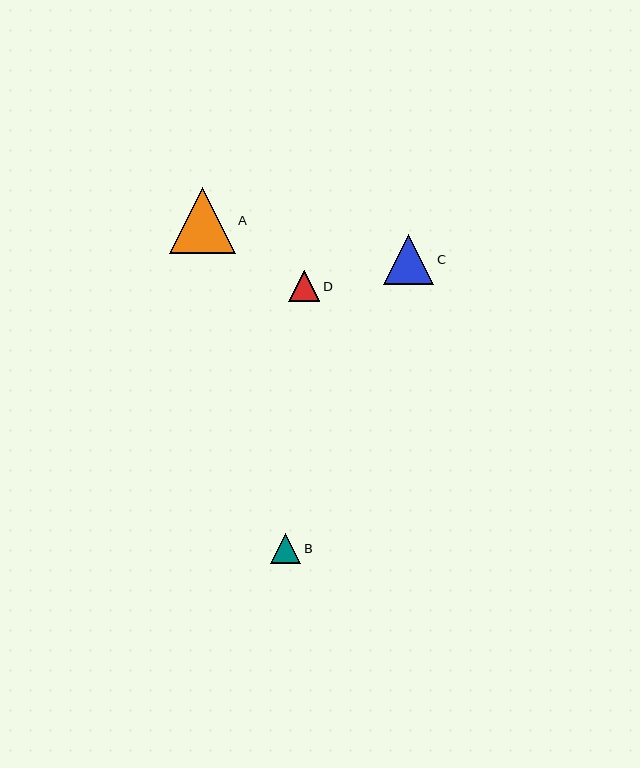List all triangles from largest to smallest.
From largest to smallest: A, C, D, B.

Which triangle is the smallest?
Triangle B is the smallest with a size of approximately 30 pixels.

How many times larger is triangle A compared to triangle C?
Triangle A is approximately 1.3 times the size of triangle C.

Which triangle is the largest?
Triangle A is the largest with a size of approximately 66 pixels.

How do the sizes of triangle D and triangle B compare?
Triangle D and triangle B are approximately the same size.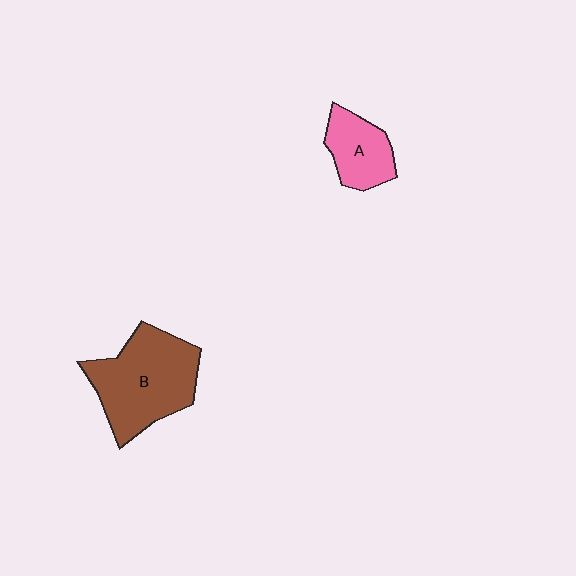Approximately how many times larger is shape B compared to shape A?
Approximately 2.0 times.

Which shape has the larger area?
Shape B (brown).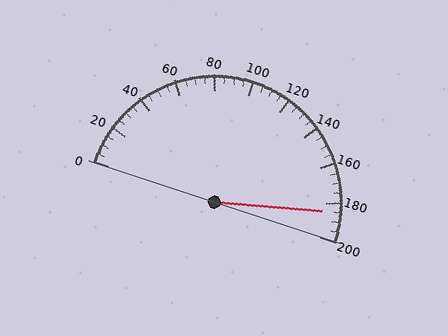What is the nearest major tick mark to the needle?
The nearest major tick mark is 180.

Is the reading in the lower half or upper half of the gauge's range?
The reading is in the upper half of the range (0 to 200).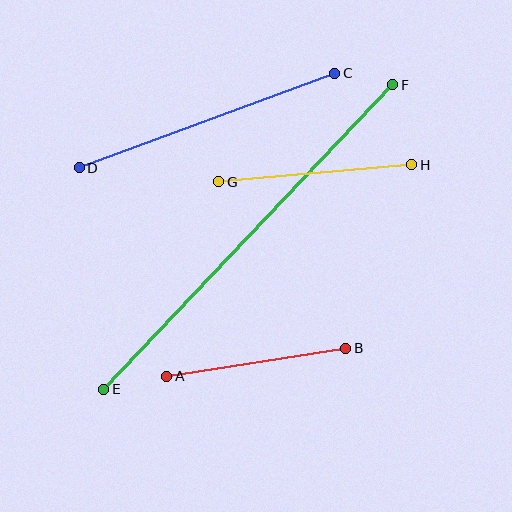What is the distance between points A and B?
The distance is approximately 181 pixels.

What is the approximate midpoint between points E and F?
The midpoint is at approximately (248, 237) pixels.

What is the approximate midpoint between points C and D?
The midpoint is at approximately (207, 120) pixels.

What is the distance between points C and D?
The distance is approximately 272 pixels.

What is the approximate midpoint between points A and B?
The midpoint is at approximately (256, 362) pixels.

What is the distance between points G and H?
The distance is approximately 194 pixels.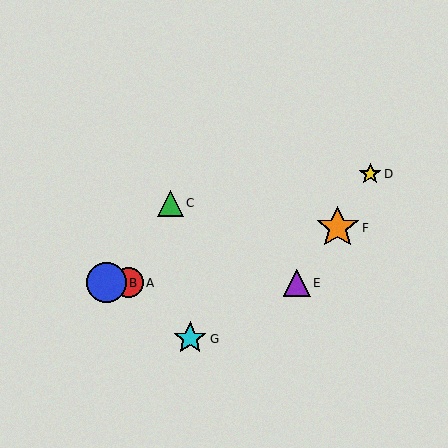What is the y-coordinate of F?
Object F is at y≈228.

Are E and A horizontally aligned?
Yes, both are at y≈283.